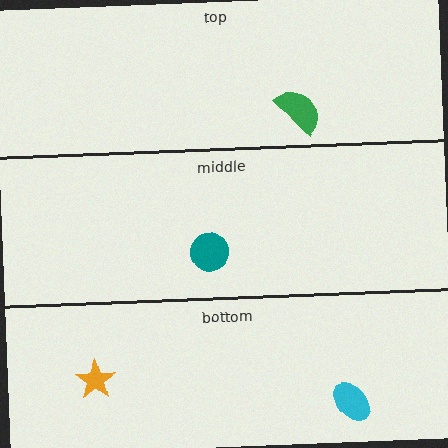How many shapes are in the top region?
1.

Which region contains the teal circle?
The middle region.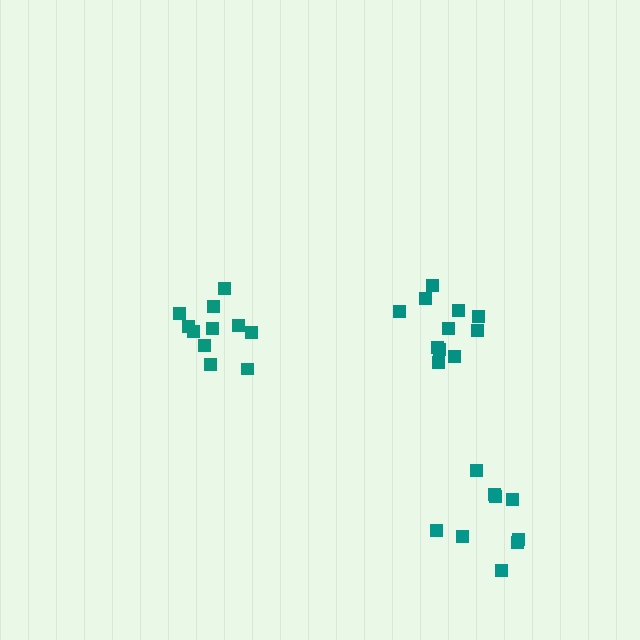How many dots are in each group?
Group 1: 9 dots, Group 2: 11 dots, Group 3: 11 dots (31 total).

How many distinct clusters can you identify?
There are 3 distinct clusters.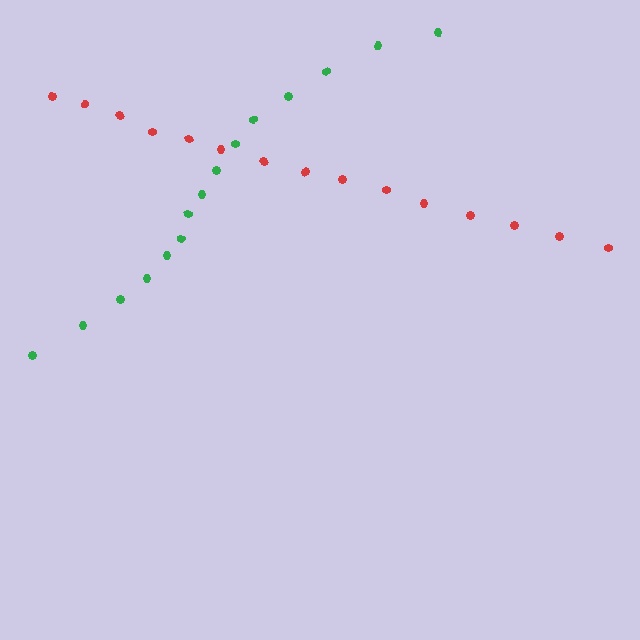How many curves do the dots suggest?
There are 2 distinct paths.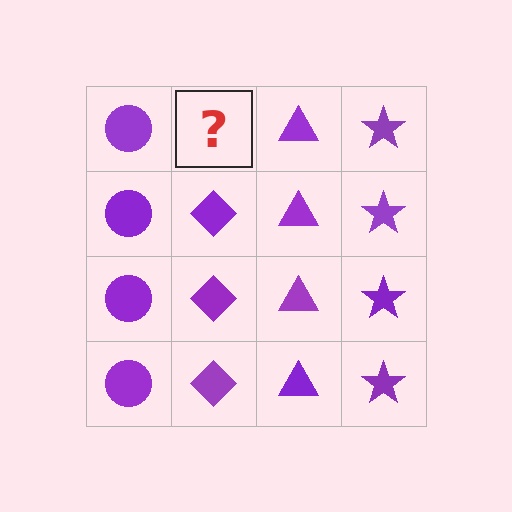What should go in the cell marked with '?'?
The missing cell should contain a purple diamond.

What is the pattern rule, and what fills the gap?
The rule is that each column has a consistent shape. The gap should be filled with a purple diamond.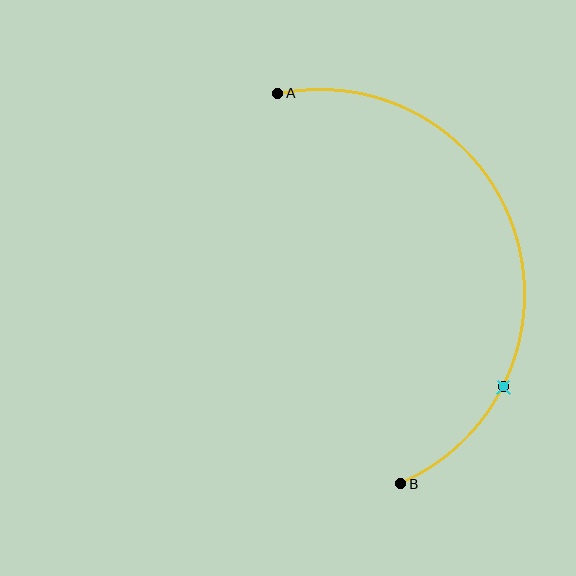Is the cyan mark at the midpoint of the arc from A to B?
No. The cyan mark lies on the arc but is closer to endpoint B. The arc midpoint would be at the point on the curve equidistant along the arc from both A and B.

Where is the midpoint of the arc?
The arc midpoint is the point on the curve farthest from the straight line joining A and B. It sits to the right of that line.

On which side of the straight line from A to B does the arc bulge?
The arc bulges to the right of the straight line connecting A and B.